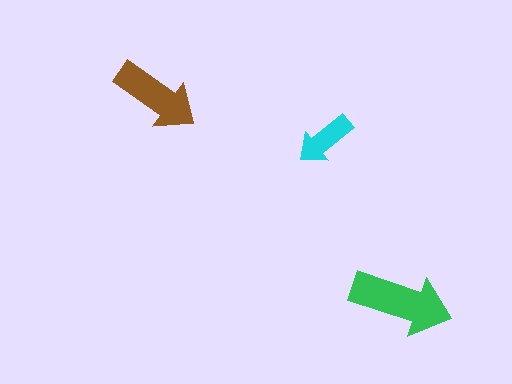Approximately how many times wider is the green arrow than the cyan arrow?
About 1.5 times wider.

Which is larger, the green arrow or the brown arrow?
The green one.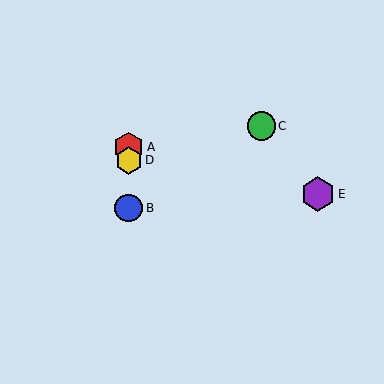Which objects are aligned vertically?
Objects A, B, D are aligned vertically.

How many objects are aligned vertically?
3 objects (A, B, D) are aligned vertically.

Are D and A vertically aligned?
Yes, both are at x≈129.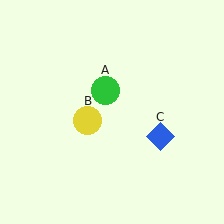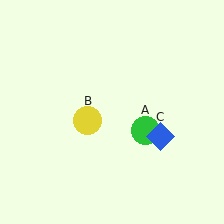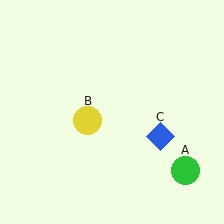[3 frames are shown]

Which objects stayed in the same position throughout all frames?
Yellow circle (object B) and blue diamond (object C) remained stationary.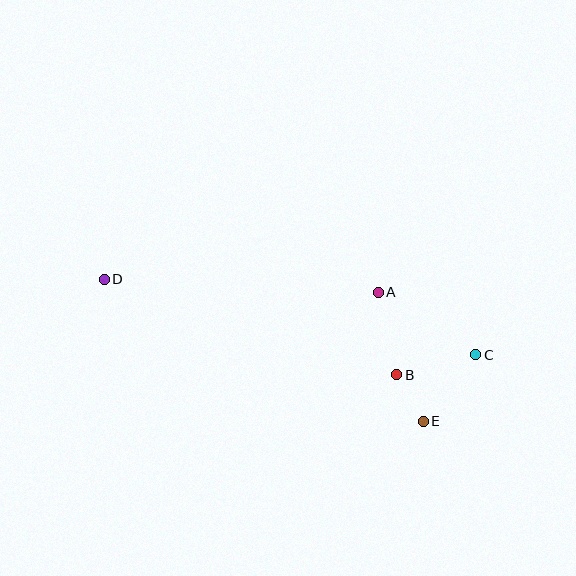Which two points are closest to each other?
Points B and E are closest to each other.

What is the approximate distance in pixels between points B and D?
The distance between B and D is approximately 308 pixels.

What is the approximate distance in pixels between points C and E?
The distance between C and E is approximately 84 pixels.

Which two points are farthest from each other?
Points C and D are farthest from each other.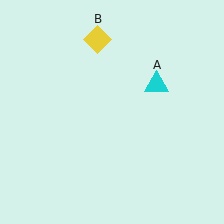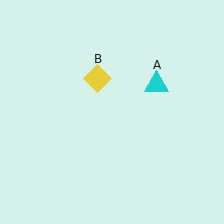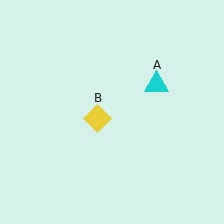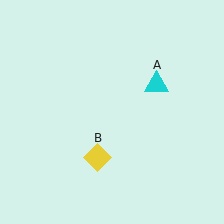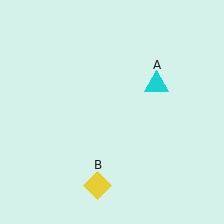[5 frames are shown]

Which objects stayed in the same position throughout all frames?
Cyan triangle (object A) remained stationary.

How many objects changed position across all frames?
1 object changed position: yellow diamond (object B).